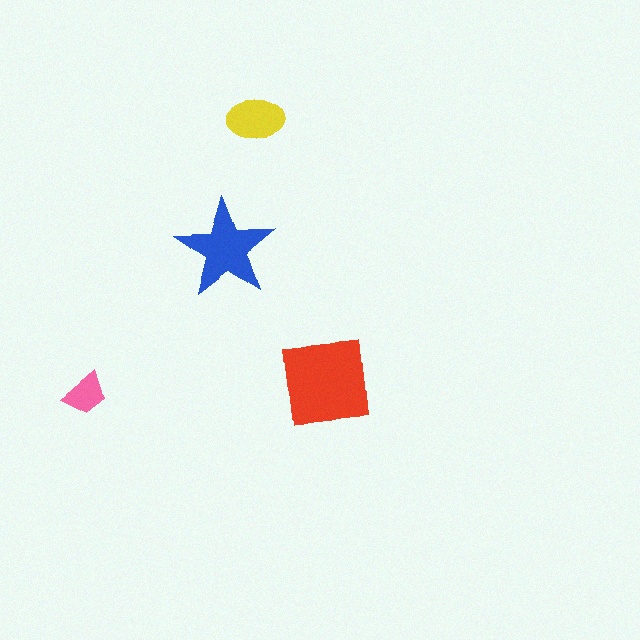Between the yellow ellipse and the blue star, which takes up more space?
The blue star.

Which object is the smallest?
The pink trapezoid.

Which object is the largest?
The red square.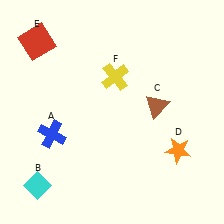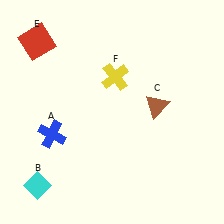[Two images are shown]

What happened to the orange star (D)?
The orange star (D) was removed in Image 2. It was in the bottom-right area of Image 1.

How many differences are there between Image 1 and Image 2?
There is 1 difference between the two images.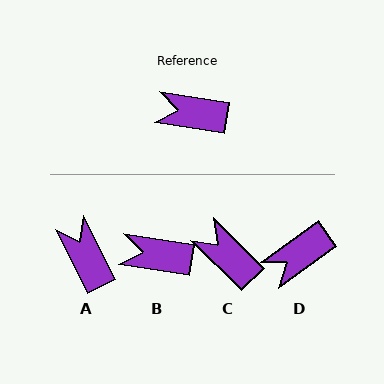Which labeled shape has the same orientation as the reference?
B.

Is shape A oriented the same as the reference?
No, it is off by about 55 degrees.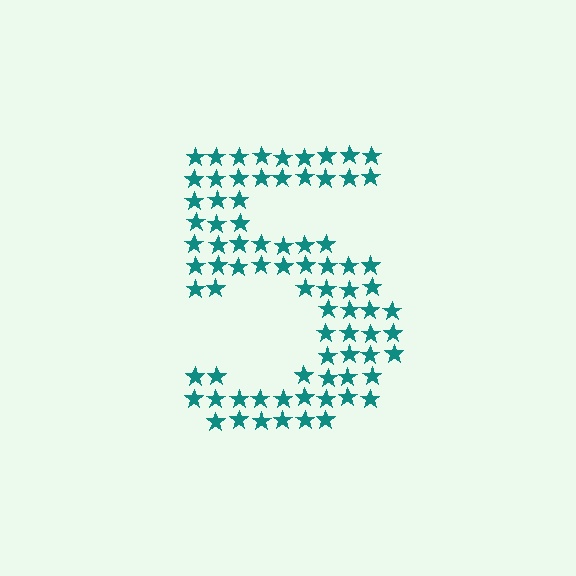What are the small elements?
The small elements are stars.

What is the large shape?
The large shape is the digit 5.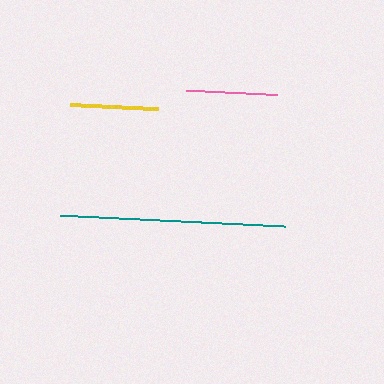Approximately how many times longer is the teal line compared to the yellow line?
The teal line is approximately 2.6 times the length of the yellow line.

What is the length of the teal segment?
The teal segment is approximately 226 pixels long.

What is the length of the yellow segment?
The yellow segment is approximately 88 pixels long.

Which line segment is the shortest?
The yellow line is the shortest at approximately 88 pixels.